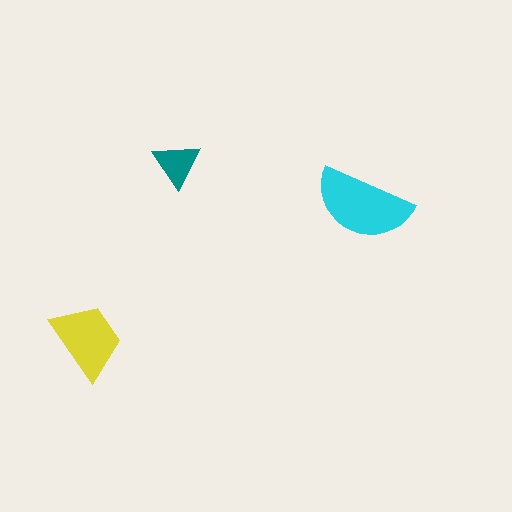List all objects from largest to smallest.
The cyan semicircle, the yellow trapezoid, the teal triangle.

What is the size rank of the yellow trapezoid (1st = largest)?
2nd.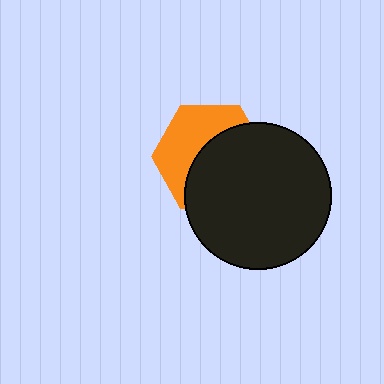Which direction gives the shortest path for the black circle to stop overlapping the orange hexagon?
Moving toward the lower-right gives the shortest separation.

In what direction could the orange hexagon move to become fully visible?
The orange hexagon could move toward the upper-left. That would shift it out from behind the black circle entirely.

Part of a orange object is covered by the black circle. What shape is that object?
It is a hexagon.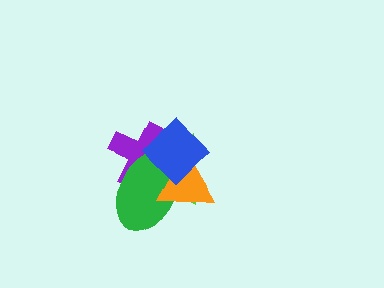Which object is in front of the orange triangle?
The blue diamond is in front of the orange triangle.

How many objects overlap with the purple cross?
4 objects overlap with the purple cross.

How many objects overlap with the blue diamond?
4 objects overlap with the blue diamond.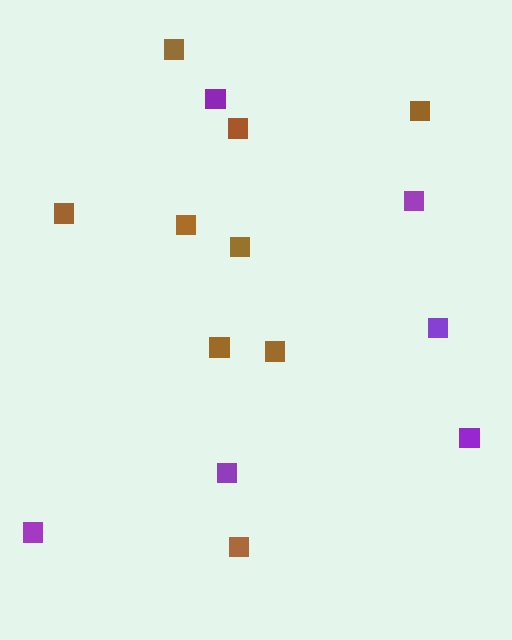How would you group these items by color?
There are 2 groups: one group of purple squares (6) and one group of brown squares (9).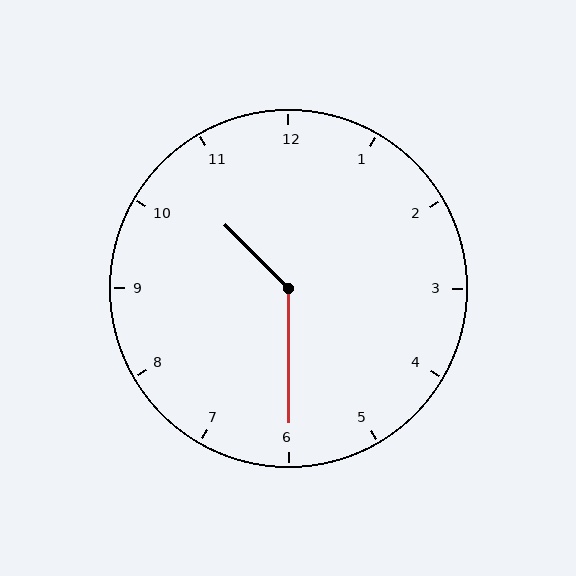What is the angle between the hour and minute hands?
Approximately 135 degrees.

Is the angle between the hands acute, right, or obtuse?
It is obtuse.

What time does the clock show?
10:30.